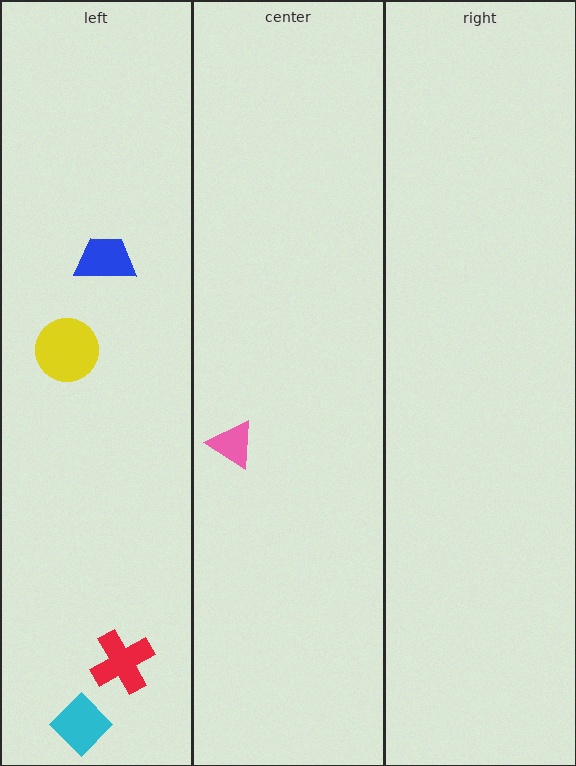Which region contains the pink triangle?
The center region.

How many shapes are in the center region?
1.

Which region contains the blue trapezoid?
The left region.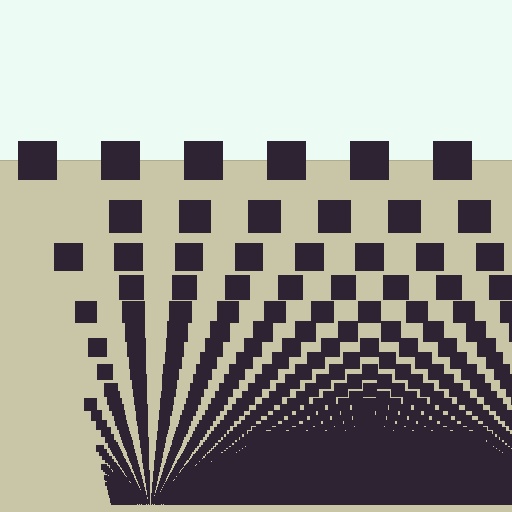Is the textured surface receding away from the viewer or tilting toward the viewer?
The surface appears to tilt toward the viewer. Texture elements get larger and sparser toward the top.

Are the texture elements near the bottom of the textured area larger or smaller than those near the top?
Smaller. The gradient is inverted — elements near the bottom are smaller and denser.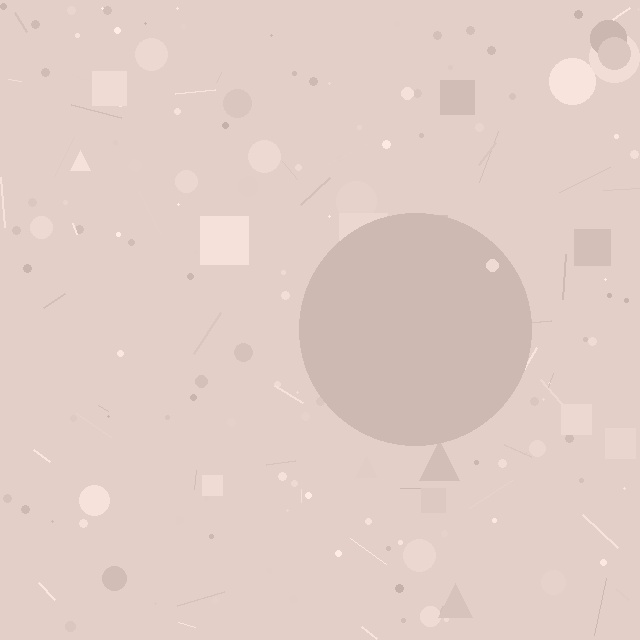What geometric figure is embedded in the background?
A circle is embedded in the background.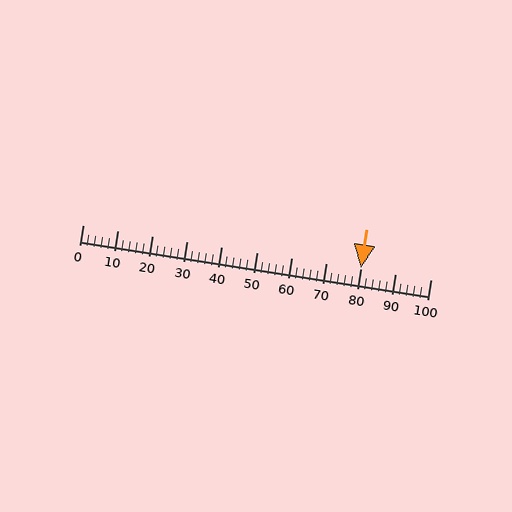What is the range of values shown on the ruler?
The ruler shows values from 0 to 100.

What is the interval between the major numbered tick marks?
The major tick marks are spaced 10 units apart.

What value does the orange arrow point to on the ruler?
The orange arrow points to approximately 80.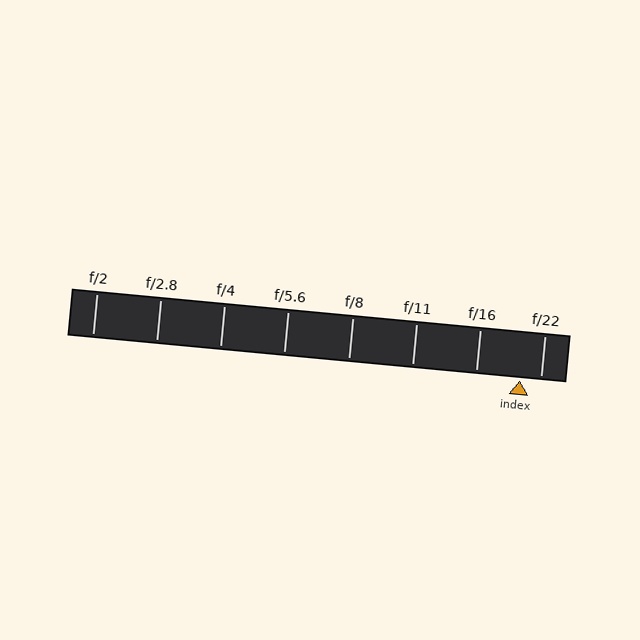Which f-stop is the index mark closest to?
The index mark is closest to f/22.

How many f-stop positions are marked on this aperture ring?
There are 8 f-stop positions marked.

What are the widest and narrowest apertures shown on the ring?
The widest aperture shown is f/2 and the narrowest is f/22.